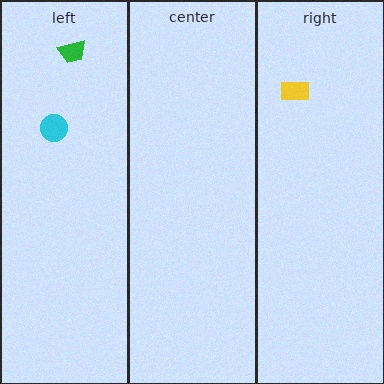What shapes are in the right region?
The yellow rectangle.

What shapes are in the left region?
The green trapezoid, the cyan circle.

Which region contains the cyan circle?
The left region.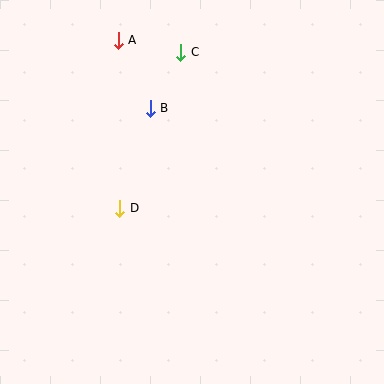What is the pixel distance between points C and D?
The distance between C and D is 167 pixels.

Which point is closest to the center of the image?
Point D at (120, 208) is closest to the center.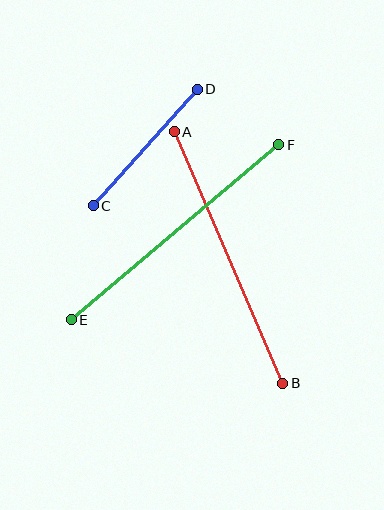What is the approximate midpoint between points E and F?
The midpoint is at approximately (175, 232) pixels.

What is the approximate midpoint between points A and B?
The midpoint is at approximately (229, 257) pixels.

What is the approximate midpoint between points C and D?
The midpoint is at approximately (145, 148) pixels.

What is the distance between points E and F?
The distance is approximately 272 pixels.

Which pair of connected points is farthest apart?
Points A and B are farthest apart.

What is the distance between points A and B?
The distance is approximately 274 pixels.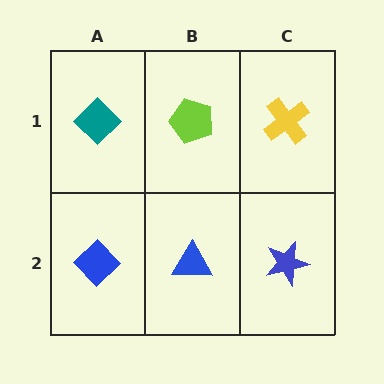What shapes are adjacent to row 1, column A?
A blue diamond (row 2, column A), a lime pentagon (row 1, column B).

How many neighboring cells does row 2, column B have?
3.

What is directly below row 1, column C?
A blue star.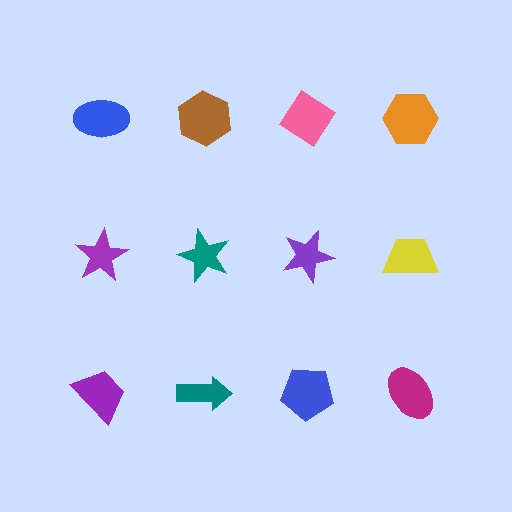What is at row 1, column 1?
A blue ellipse.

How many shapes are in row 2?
4 shapes.